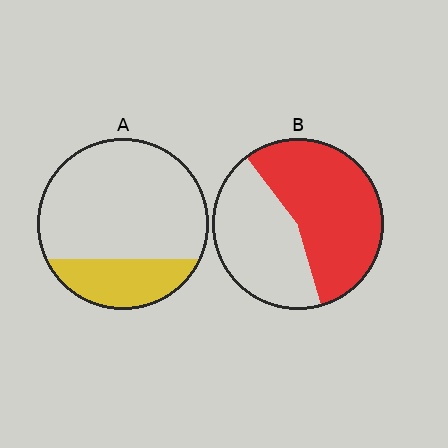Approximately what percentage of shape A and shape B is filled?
A is approximately 25% and B is approximately 55%.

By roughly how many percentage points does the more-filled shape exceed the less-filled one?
By roughly 30 percentage points (B over A).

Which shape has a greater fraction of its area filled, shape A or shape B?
Shape B.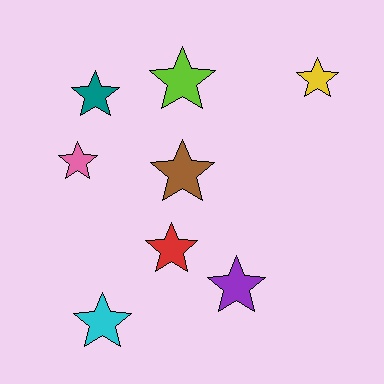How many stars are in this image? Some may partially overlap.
There are 8 stars.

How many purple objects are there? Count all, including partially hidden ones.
There is 1 purple object.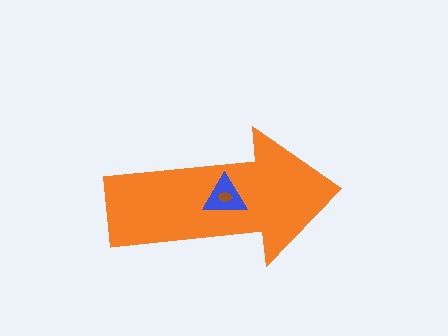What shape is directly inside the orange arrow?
The blue triangle.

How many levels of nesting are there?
3.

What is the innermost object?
The brown ellipse.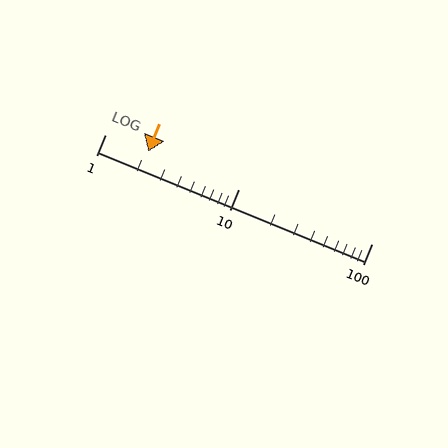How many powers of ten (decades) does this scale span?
The scale spans 2 decades, from 1 to 100.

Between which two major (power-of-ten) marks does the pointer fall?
The pointer is between 1 and 10.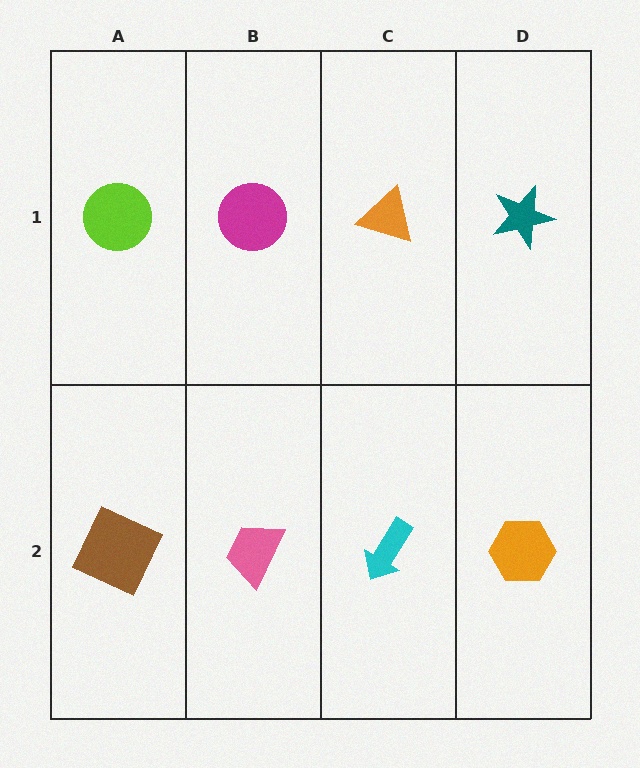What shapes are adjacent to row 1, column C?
A cyan arrow (row 2, column C), a magenta circle (row 1, column B), a teal star (row 1, column D).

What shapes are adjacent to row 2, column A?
A lime circle (row 1, column A), a pink trapezoid (row 2, column B).